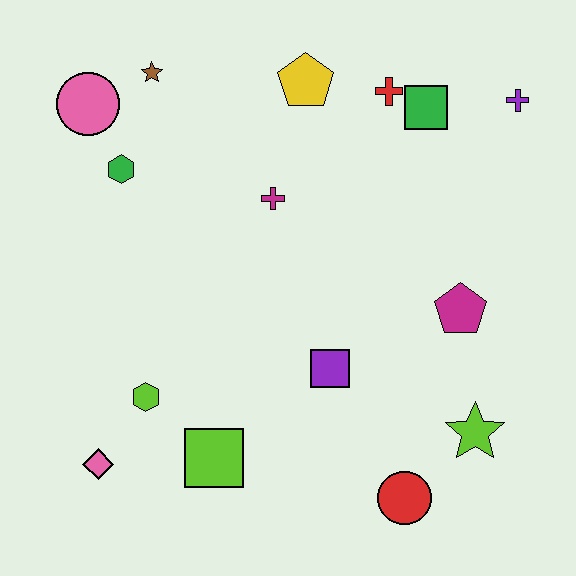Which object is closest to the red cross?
The green square is closest to the red cross.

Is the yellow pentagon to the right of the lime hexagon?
Yes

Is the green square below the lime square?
No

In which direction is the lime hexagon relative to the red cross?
The lime hexagon is below the red cross.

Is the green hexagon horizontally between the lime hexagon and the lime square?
No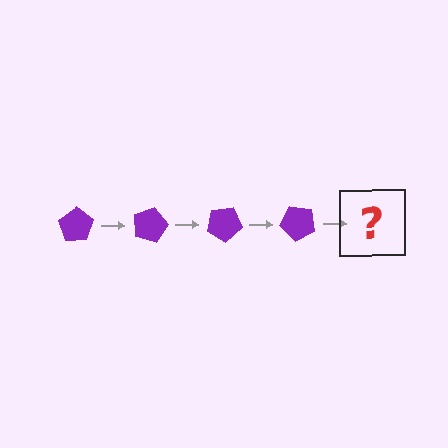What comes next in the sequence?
The next element should be a purple pentagon rotated 60 degrees.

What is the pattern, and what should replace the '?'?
The pattern is that the pentagon rotates 15 degrees each step. The '?' should be a purple pentagon rotated 60 degrees.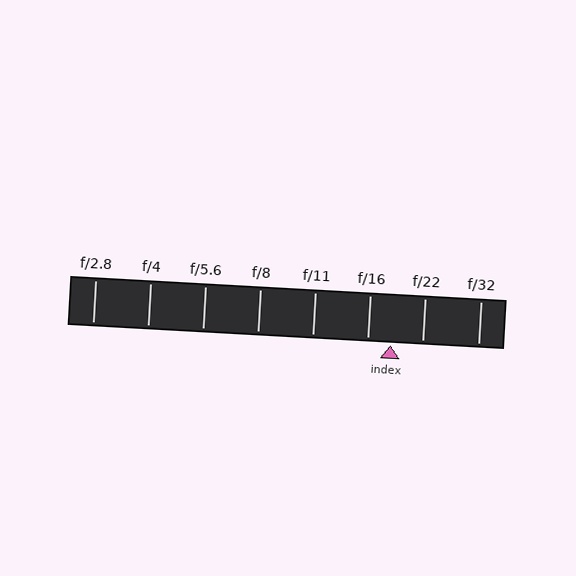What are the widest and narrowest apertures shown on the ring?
The widest aperture shown is f/2.8 and the narrowest is f/32.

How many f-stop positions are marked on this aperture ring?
There are 8 f-stop positions marked.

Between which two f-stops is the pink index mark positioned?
The index mark is between f/16 and f/22.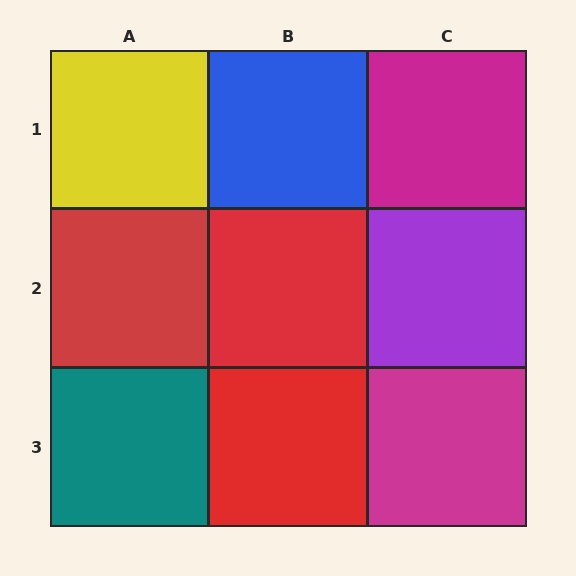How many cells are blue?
1 cell is blue.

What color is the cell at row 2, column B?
Red.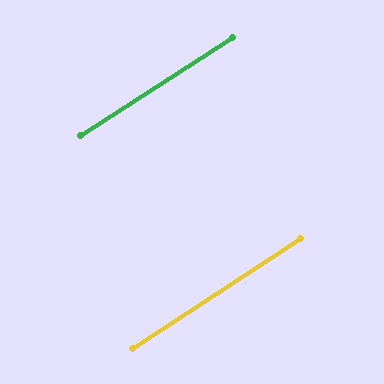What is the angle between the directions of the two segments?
Approximately 0 degrees.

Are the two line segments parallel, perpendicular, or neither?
Parallel — their directions differ by only 0.3°.